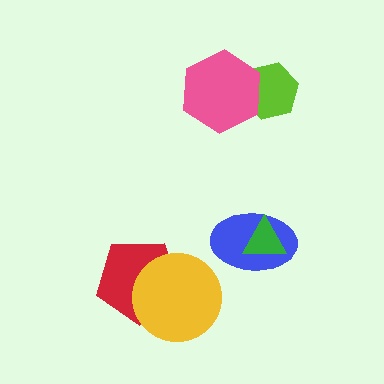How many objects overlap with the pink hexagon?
1 object overlaps with the pink hexagon.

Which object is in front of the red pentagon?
The yellow circle is in front of the red pentagon.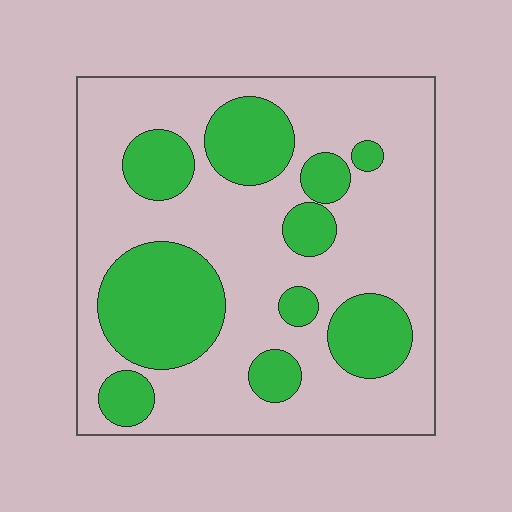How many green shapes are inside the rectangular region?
10.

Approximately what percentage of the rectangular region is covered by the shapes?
Approximately 30%.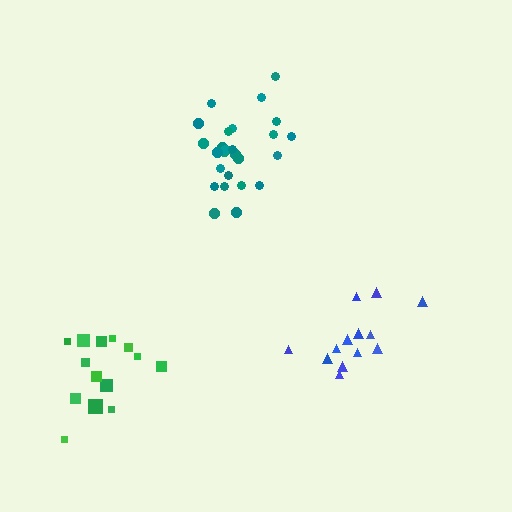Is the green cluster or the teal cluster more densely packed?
Teal.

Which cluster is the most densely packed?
Teal.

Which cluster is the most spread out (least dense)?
Green.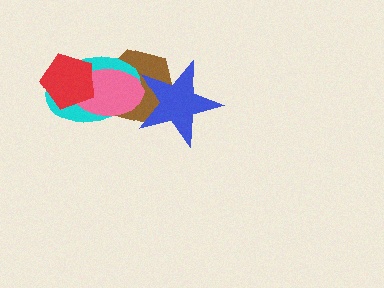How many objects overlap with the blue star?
2 objects overlap with the blue star.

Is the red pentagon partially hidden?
No, no other shape covers it.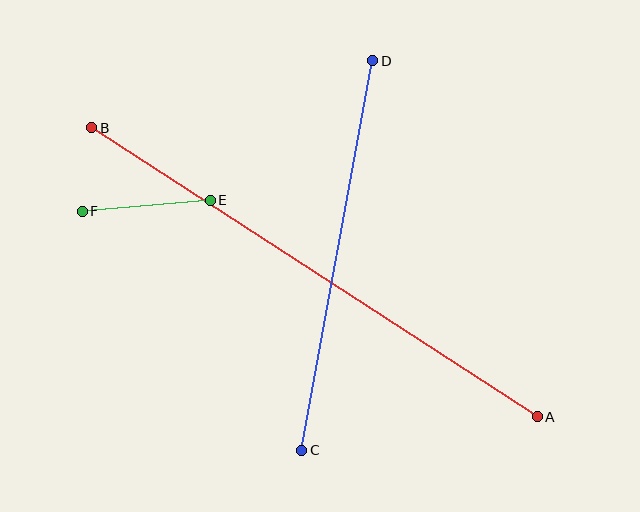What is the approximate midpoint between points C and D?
The midpoint is at approximately (337, 256) pixels.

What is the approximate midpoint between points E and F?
The midpoint is at approximately (146, 206) pixels.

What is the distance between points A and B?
The distance is approximately 531 pixels.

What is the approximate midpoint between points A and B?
The midpoint is at approximately (314, 272) pixels.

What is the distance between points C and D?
The distance is approximately 396 pixels.